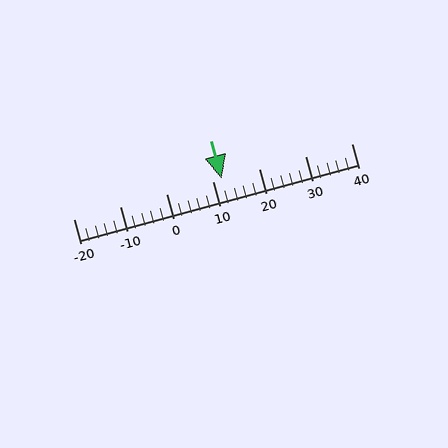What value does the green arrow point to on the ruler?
The green arrow points to approximately 12.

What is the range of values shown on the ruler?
The ruler shows values from -20 to 40.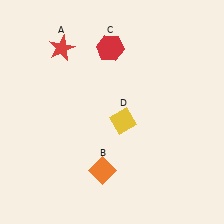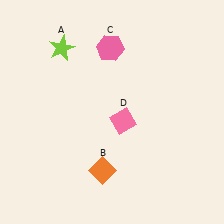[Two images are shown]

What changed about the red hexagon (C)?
In Image 1, C is red. In Image 2, it changed to pink.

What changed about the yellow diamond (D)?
In Image 1, D is yellow. In Image 2, it changed to pink.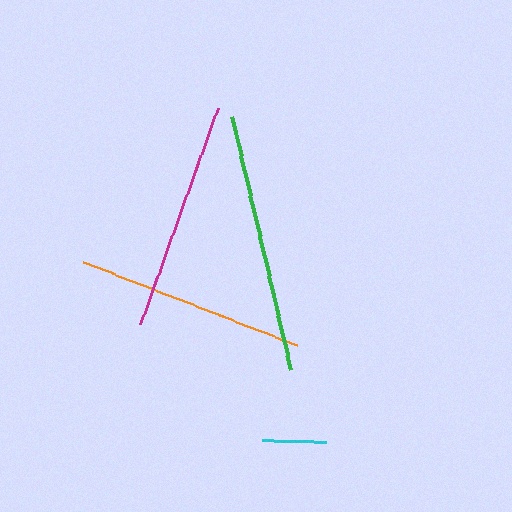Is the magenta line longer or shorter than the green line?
The green line is longer than the magenta line.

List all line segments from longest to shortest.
From longest to shortest: green, magenta, orange, cyan.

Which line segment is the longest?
The green line is the longest at approximately 260 pixels.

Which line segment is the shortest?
The cyan line is the shortest at approximately 64 pixels.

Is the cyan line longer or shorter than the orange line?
The orange line is longer than the cyan line.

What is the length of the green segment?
The green segment is approximately 260 pixels long.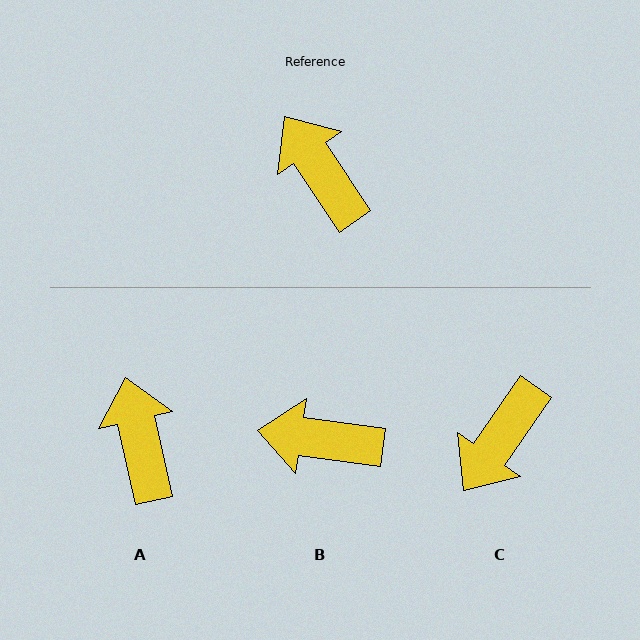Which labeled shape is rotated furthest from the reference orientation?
C, about 111 degrees away.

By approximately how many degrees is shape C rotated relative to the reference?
Approximately 111 degrees counter-clockwise.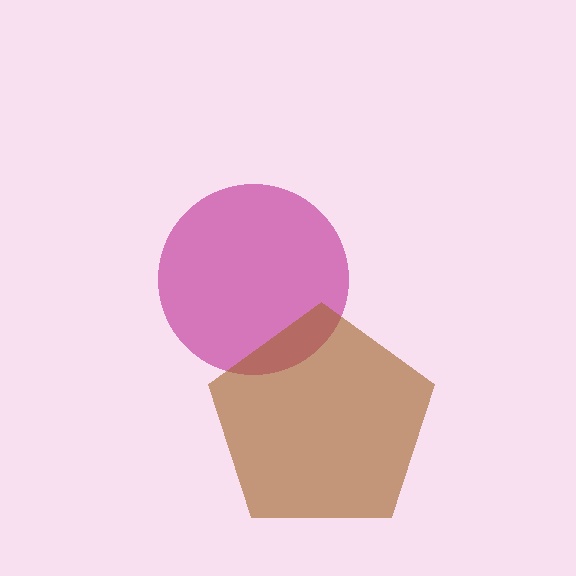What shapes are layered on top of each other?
The layered shapes are: a magenta circle, a brown pentagon.